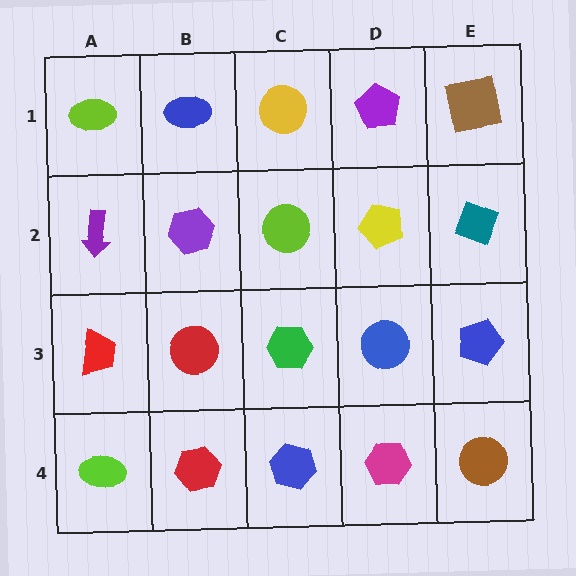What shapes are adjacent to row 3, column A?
A purple arrow (row 2, column A), a lime ellipse (row 4, column A), a red circle (row 3, column B).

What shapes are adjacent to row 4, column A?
A red trapezoid (row 3, column A), a red hexagon (row 4, column B).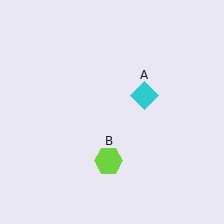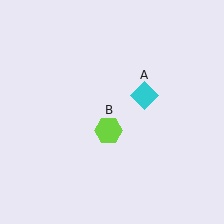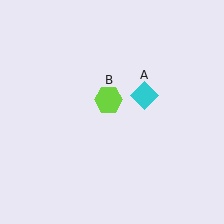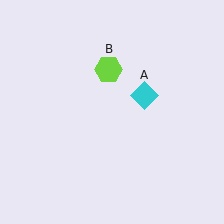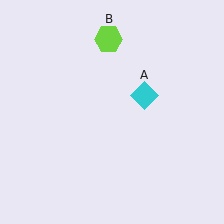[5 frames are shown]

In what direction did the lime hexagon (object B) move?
The lime hexagon (object B) moved up.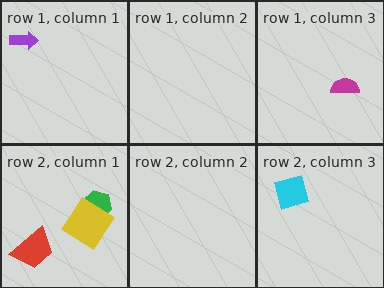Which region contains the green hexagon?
The row 2, column 1 region.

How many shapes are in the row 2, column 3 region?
1.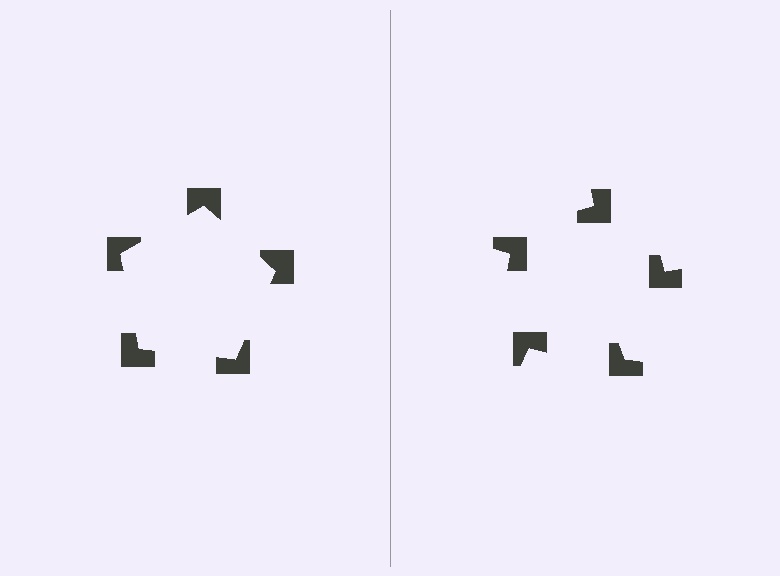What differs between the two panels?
The notched squares are positioned identically on both sides; only the wedge orientations differ. On the left they align to a pentagon; on the right they are misaligned.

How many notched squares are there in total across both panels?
10 — 5 on each side.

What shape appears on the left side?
An illusory pentagon.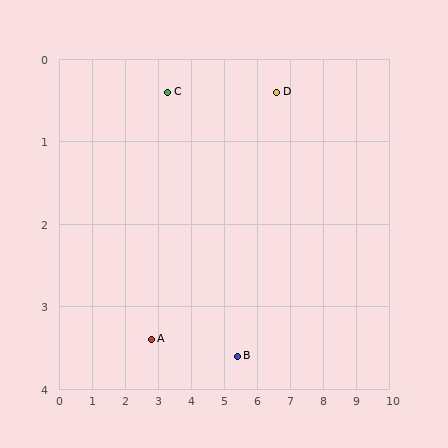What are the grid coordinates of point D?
Point D is at approximately (6.6, 0.4).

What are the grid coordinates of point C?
Point C is at approximately (3.3, 0.4).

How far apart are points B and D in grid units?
Points B and D are about 3.4 grid units apart.